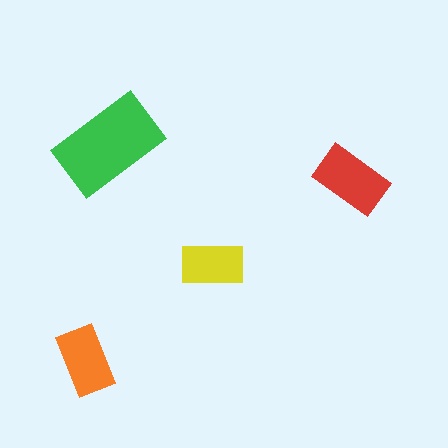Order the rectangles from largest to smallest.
the green one, the red one, the orange one, the yellow one.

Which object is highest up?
The green rectangle is topmost.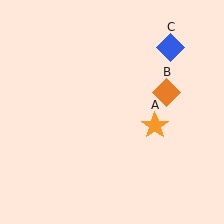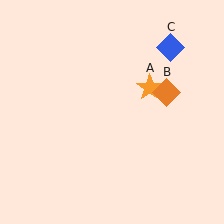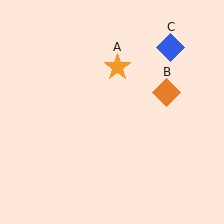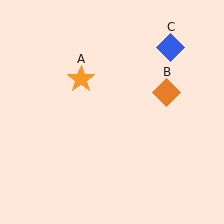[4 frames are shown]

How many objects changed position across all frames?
1 object changed position: orange star (object A).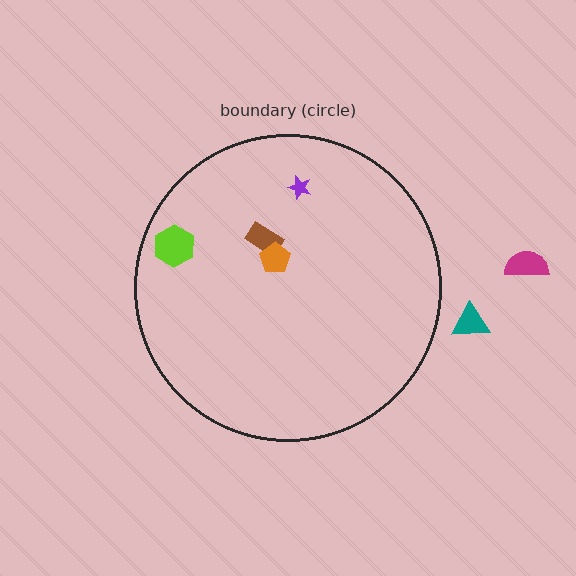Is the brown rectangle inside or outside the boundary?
Inside.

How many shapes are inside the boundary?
4 inside, 2 outside.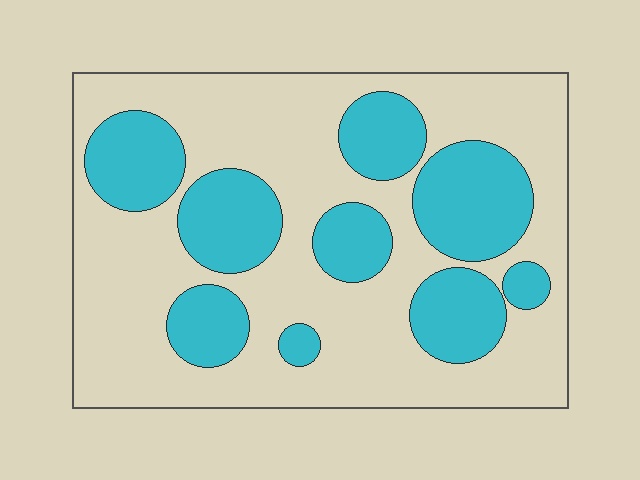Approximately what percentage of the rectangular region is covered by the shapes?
Approximately 35%.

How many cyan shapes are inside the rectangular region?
9.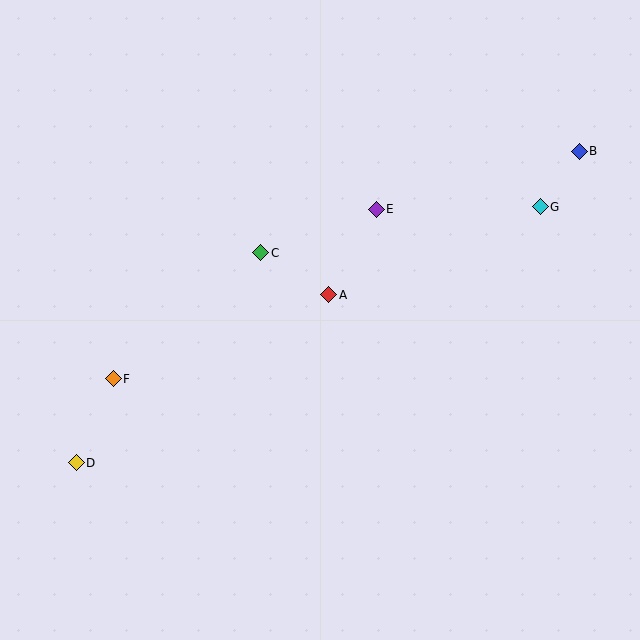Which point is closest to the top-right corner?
Point B is closest to the top-right corner.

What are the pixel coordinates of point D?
Point D is at (76, 463).